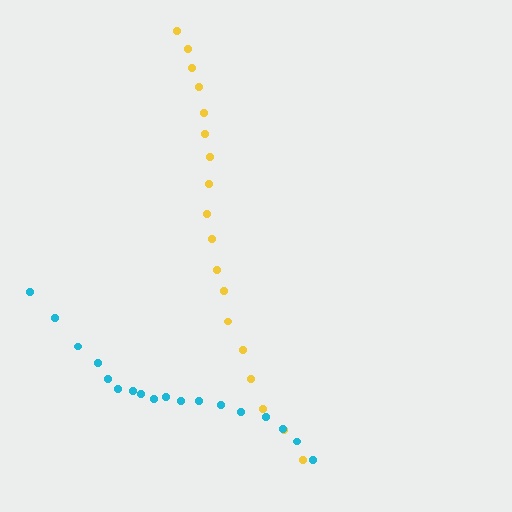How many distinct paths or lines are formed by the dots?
There are 2 distinct paths.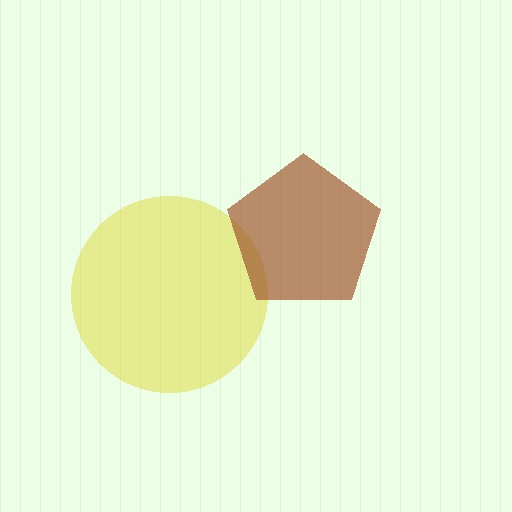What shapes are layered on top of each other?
The layered shapes are: a yellow circle, a brown pentagon.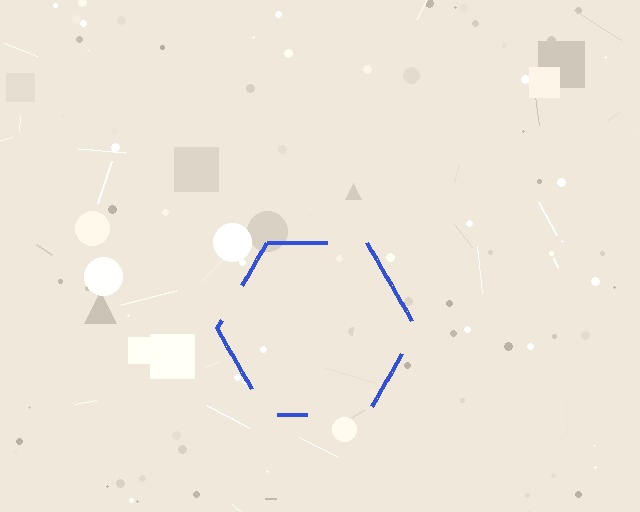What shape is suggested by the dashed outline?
The dashed outline suggests a hexagon.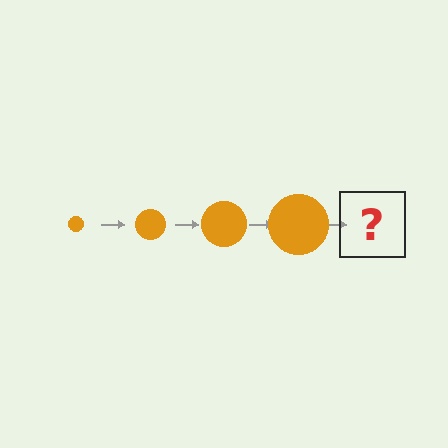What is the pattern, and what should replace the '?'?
The pattern is that the circle gets progressively larger each step. The '?' should be an orange circle, larger than the previous one.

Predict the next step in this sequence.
The next step is an orange circle, larger than the previous one.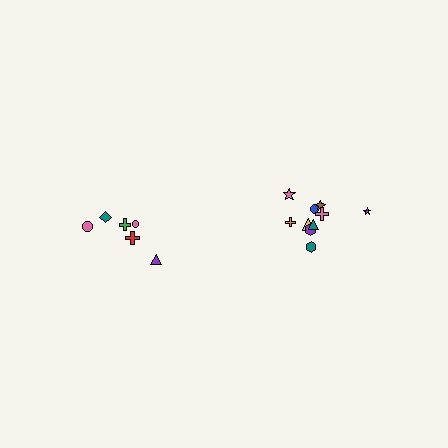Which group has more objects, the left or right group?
The right group.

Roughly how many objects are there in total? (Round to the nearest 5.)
Roughly 15 objects in total.